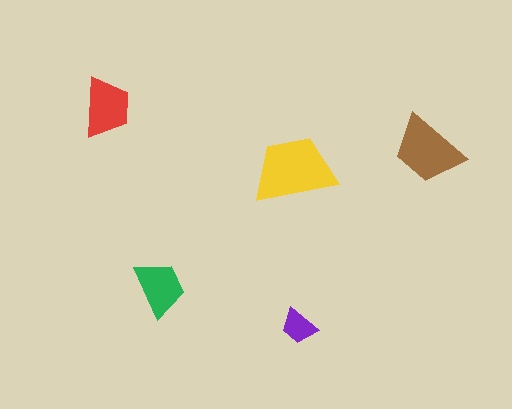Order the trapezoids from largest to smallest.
the yellow one, the brown one, the red one, the green one, the purple one.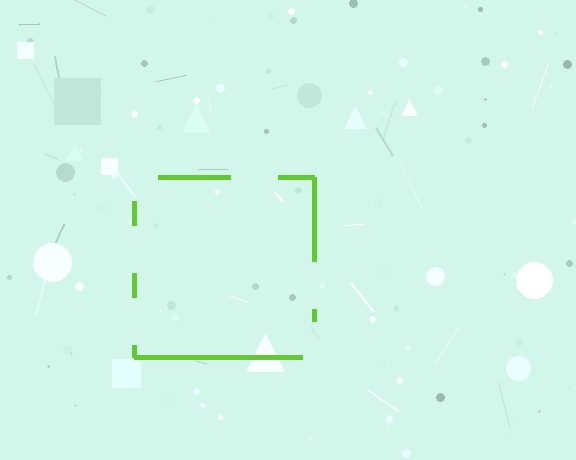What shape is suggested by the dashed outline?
The dashed outline suggests a square.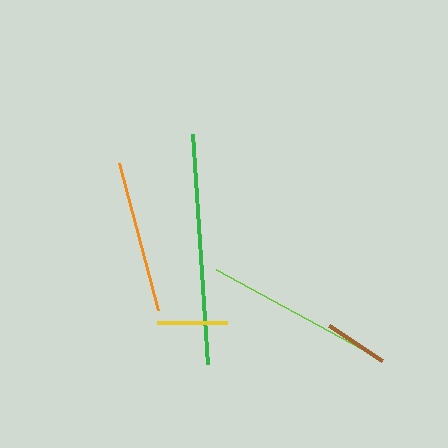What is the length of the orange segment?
The orange segment is approximately 151 pixels long.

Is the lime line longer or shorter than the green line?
The green line is longer than the lime line.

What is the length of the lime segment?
The lime segment is approximately 168 pixels long.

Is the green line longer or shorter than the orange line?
The green line is longer than the orange line.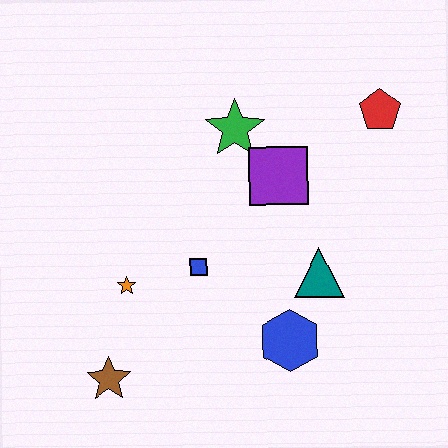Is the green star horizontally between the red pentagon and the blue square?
Yes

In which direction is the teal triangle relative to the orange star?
The teal triangle is to the right of the orange star.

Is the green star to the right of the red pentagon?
No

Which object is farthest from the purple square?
The brown star is farthest from the purple square.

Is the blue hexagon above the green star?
No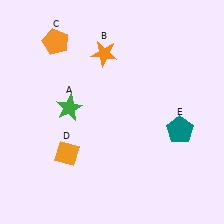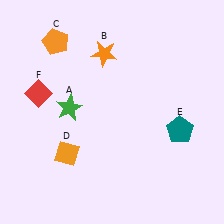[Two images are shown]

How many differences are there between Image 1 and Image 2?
There is 1 difference between the two images.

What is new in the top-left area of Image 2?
A red diamond (F) was added in the top-left area of Image 2.